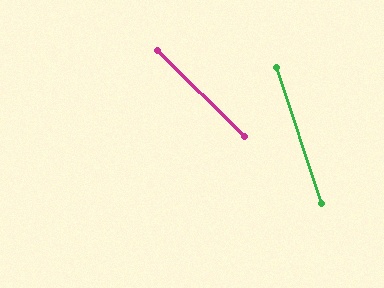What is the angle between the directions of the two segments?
Approximately 27 degrees.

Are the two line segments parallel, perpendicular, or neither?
Neither parallel nor perpendicular — they differ by about 27°.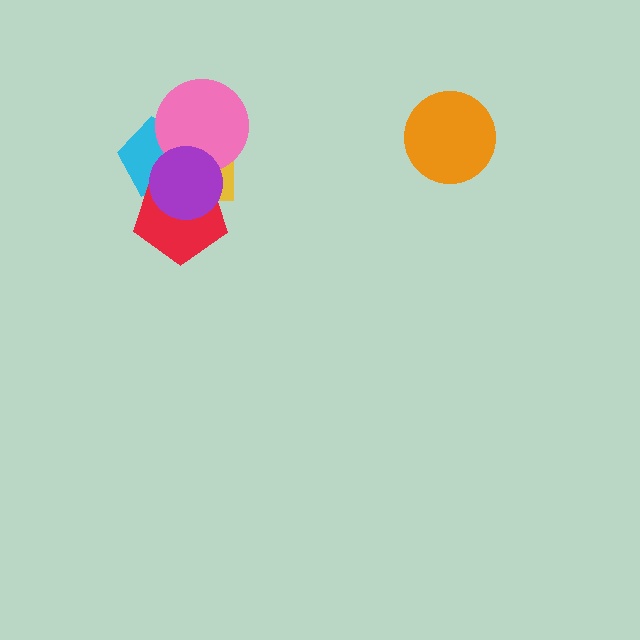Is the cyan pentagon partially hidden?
Yes, it is partially covered by another shape.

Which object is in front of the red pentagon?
The purple circle is in front of the red pentagon.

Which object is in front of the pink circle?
The purple circle is in front of the pink circle.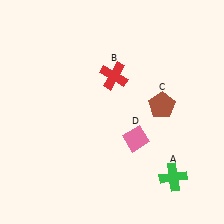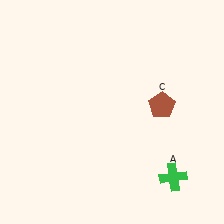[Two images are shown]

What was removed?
The pink diamond (D), the red cross (B) were removed in Image 2.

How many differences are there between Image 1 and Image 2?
There are 2 differences between the two images.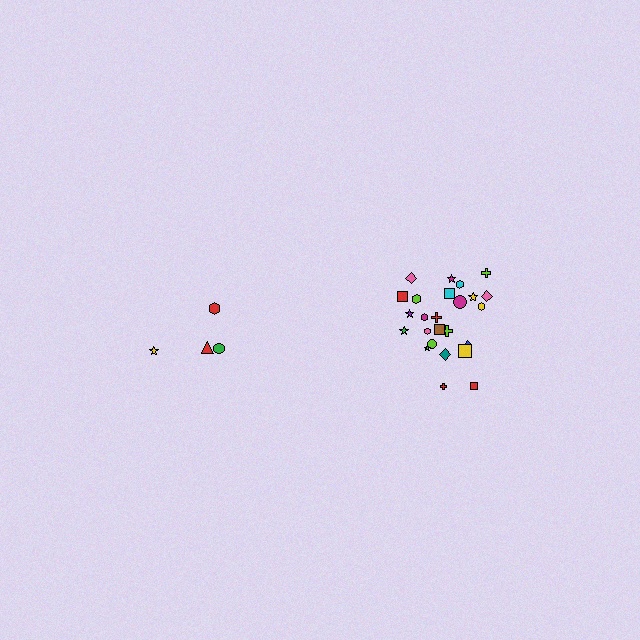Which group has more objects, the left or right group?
The right group.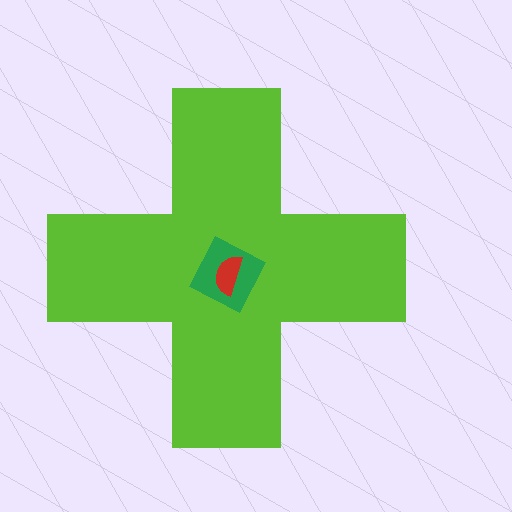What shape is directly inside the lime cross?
The green square.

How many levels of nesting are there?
3.